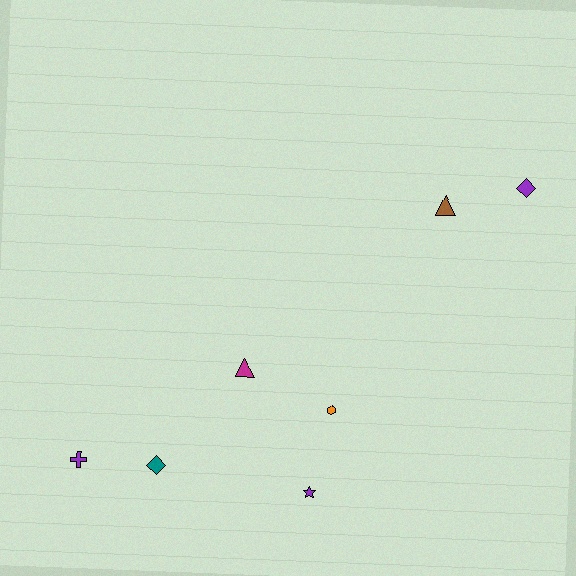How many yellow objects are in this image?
There are no yellow objects.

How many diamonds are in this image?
There are 2 diamonds.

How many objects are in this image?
There are 7 objects.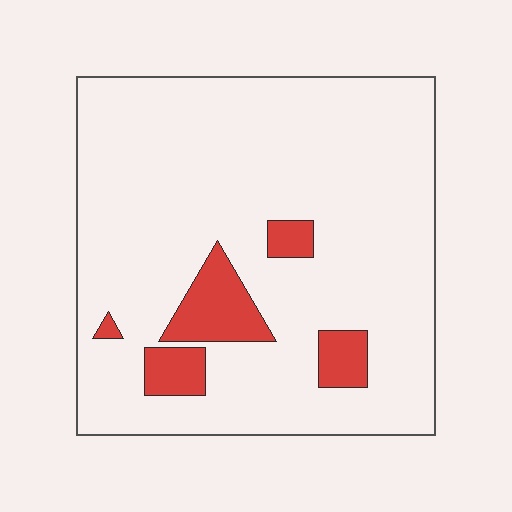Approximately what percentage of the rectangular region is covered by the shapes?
Approximately 10%.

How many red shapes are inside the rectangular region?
5.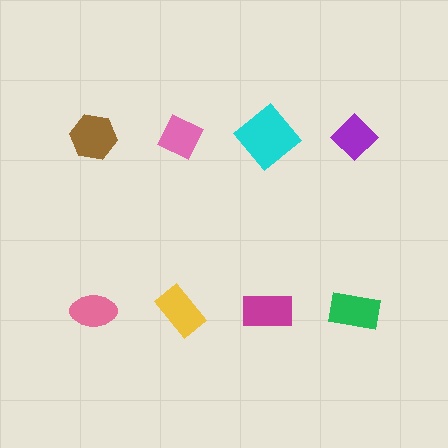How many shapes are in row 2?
4 shapes.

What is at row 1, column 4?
A purple diamond.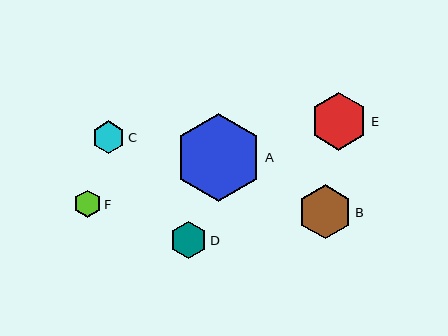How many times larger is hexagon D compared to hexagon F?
Hexagon D is approximately 1.3 times the size of hexagon F.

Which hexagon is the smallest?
Hexagon F is the smallest with a size of approximately 28 pixels.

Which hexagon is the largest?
Hexagon A is the largest with a size of approximately 88 pixels.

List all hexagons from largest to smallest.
From largest to smallest: A, E, B, D, C, F.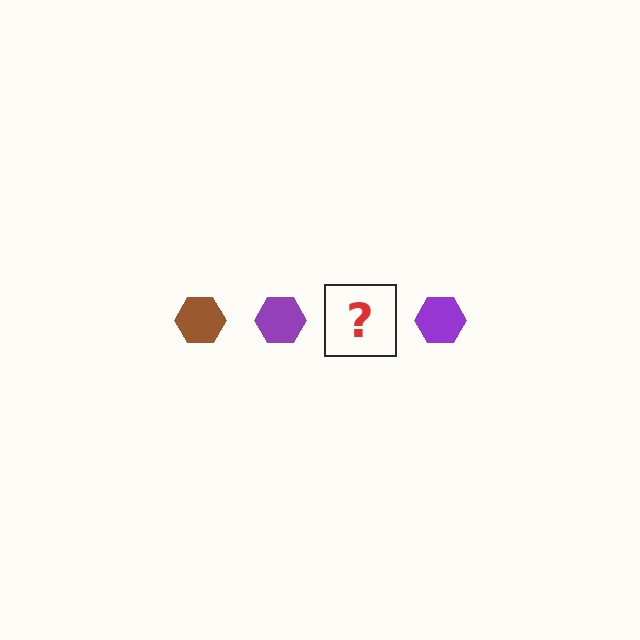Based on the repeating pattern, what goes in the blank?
The blank should be a brown hexagon.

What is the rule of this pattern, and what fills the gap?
The rule is that the pattern cycles through brown, purple hexagons. The gap should be filled with a brown hexagon.